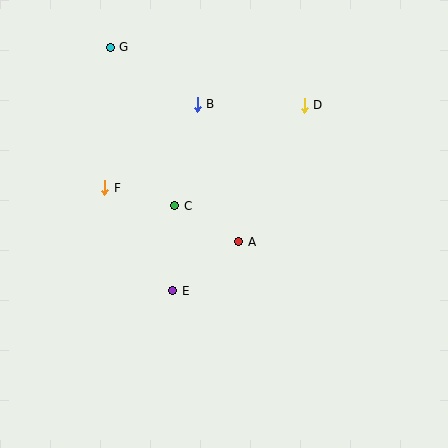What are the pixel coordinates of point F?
Point F is at (105, 188).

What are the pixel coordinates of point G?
Point G is at (110, 47).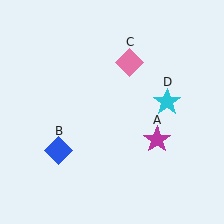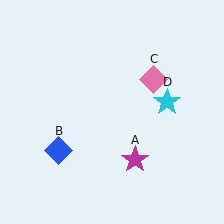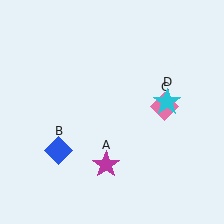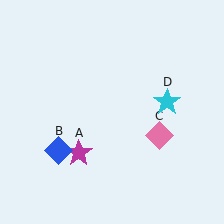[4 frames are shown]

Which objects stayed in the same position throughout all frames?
Blue diamond (object B) and cyan star (object D) remained stationary.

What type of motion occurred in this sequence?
The magenta star (object A), pink diamond (object C) rotated clockwise around the center of the scene.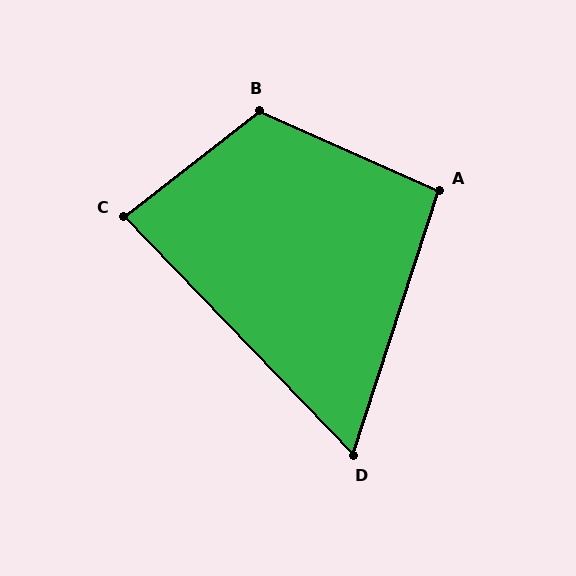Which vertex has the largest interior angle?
B, at approximately 118 degrees.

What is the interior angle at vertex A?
Approximately 96 degrees (obtuse).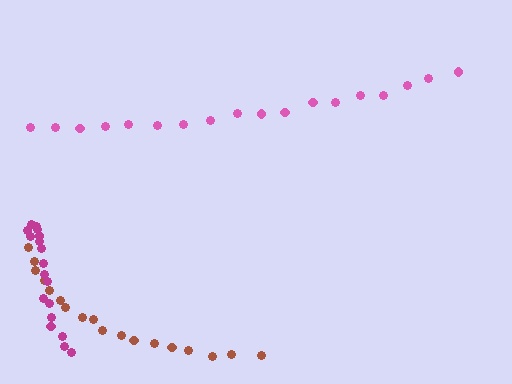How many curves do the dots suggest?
There are 3 distinct paths.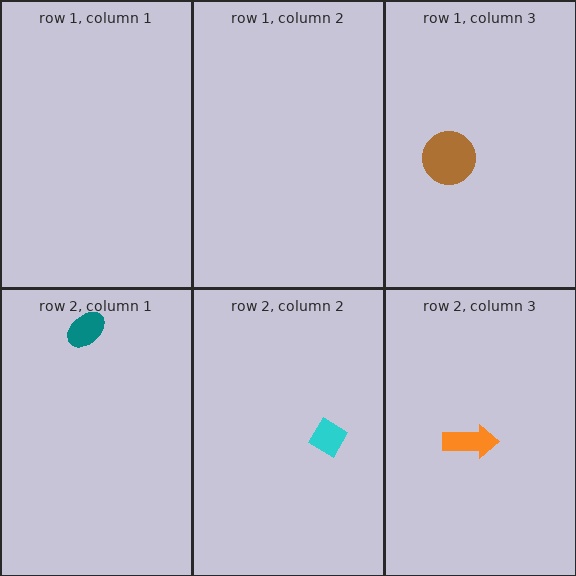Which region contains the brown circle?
The row 1, column 3 region.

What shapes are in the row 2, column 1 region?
The teal ellipse.